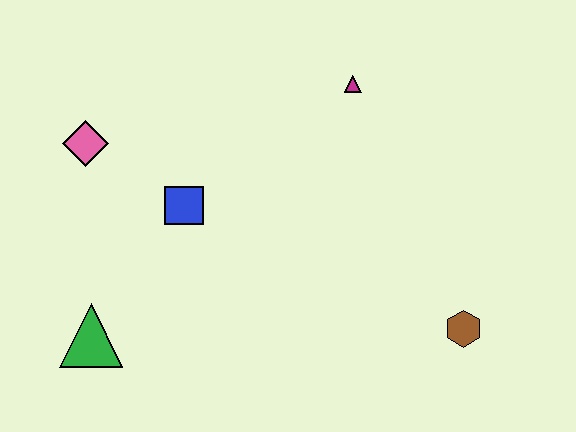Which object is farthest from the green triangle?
The brown hexagon is farthest from the green triangle.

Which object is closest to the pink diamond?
The blue square is closest to the pink diamond.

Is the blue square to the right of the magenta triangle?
No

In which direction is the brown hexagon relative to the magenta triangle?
The brown hexagon is below the magenta triangle.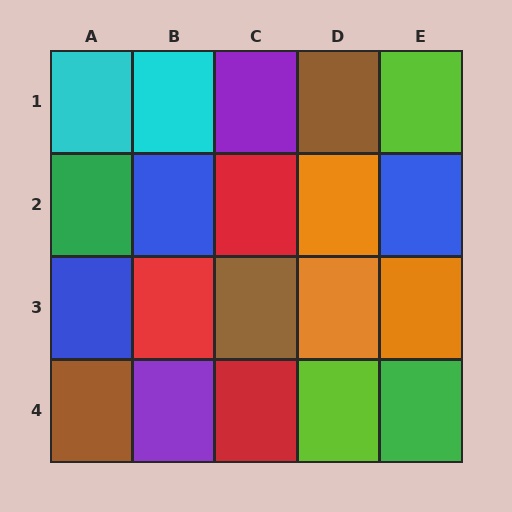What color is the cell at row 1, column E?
Lime.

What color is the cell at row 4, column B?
Purple.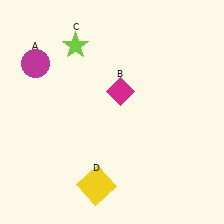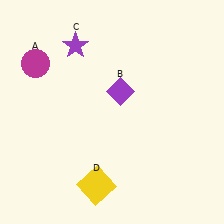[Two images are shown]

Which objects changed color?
B changed from magenta to purple. C changed from lime to purple.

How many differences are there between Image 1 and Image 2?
There are 2 differences between the two images.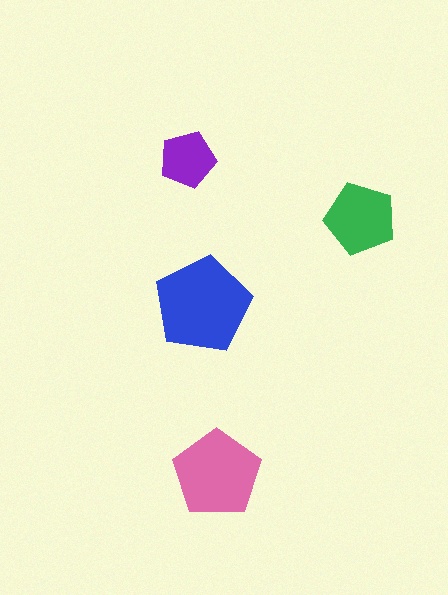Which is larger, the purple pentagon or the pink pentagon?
The pink one.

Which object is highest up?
The purple pentagon is topmost.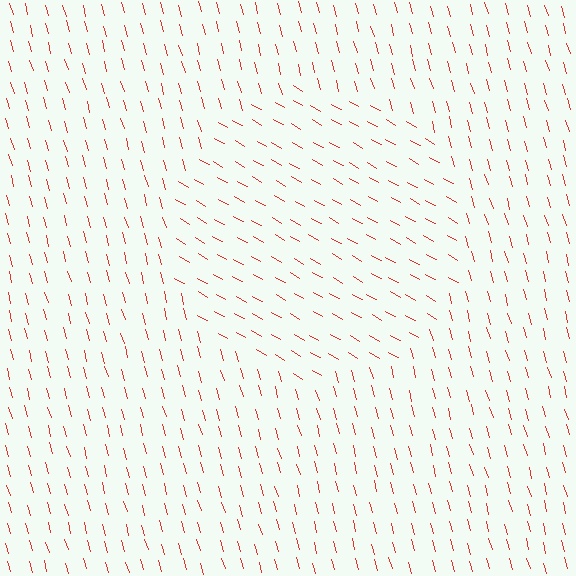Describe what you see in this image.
The image is filled with small red line segments. A circle region in the image has lines oriented differently from the surrounding lines, creating a visible texture boundary.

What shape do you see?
I see a circle.